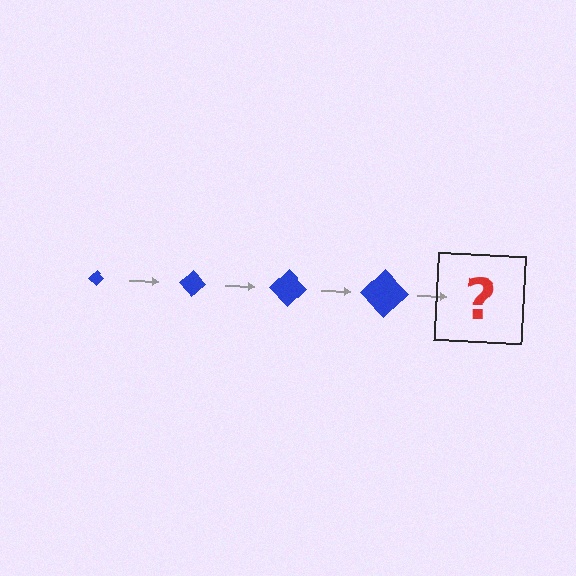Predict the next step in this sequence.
The next step is a blue diamond, larger than the previous one.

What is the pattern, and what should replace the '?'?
The pattern is that the diamond gets progressively larger each step. The '?' should be a blue diamond, larger than the previous one.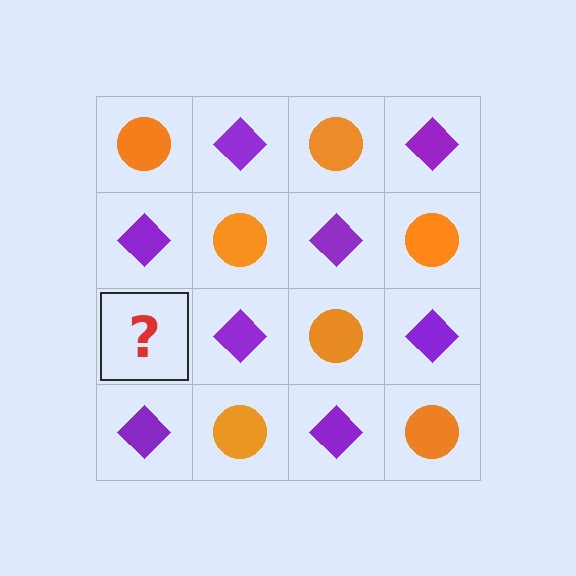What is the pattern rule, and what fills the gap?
The rule is that it alternates orange circle and purple diamond in a checkerboard pattern. The gap should be filled with an orange circle.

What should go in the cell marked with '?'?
The missing cell should contain an orange circle.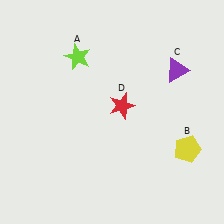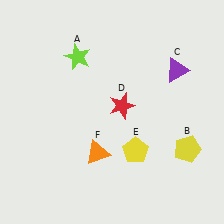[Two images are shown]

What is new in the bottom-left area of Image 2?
An orange triangle (F) was added in the bottom-left area of Image 2.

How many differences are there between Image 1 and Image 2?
There are 2 differences between the two images.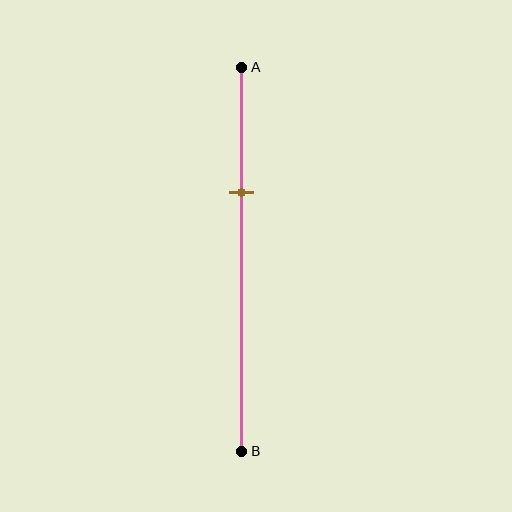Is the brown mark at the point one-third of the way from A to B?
Yes, the mark is approximately at the one-third point.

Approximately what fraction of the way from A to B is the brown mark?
The brown mark is approximately 35% of the way from A to B.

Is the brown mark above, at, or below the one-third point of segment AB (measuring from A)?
The brown mark is approximately at the one-third point of segment AB.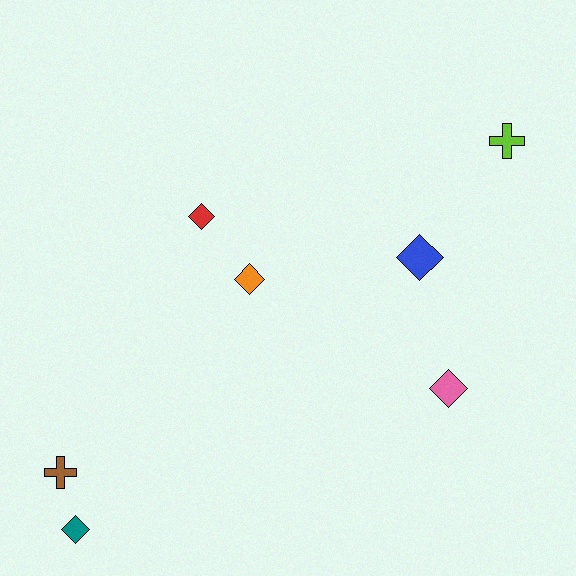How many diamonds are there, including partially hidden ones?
There are 5 diamonds.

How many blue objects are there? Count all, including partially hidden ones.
There is 1 blue object.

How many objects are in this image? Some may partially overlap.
There are 7 objects.